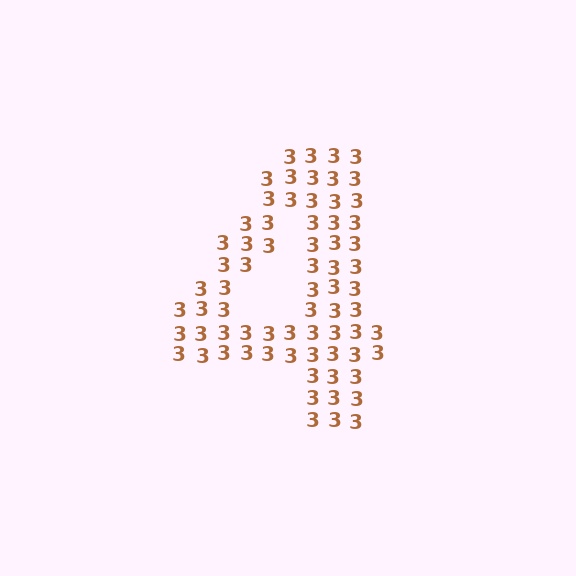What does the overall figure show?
The overall figure shows the digit 4.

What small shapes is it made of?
It is made of small digit 3's.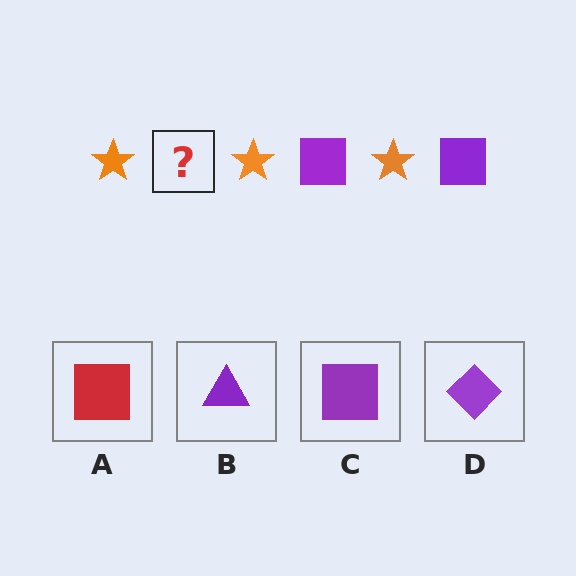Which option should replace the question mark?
Option C.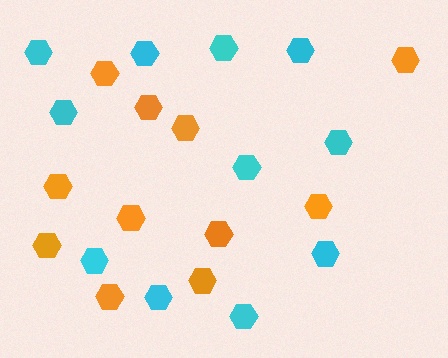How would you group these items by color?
There are 2 groups: one group of cyan hexagons (11) and one group of orange hexagons (11).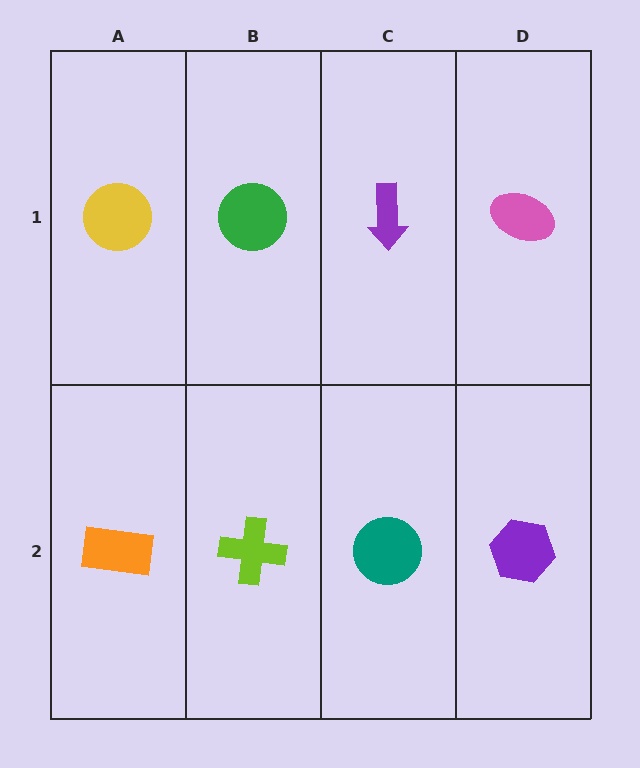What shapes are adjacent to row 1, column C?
A teal circle (row 2, column C), a green circle (row 1, column B), a pink ellipse (row 1, column D).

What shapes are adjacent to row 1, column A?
An orange rectangle (row 2, column A), a green circle (row 1, column B).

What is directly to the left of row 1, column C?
A green circle.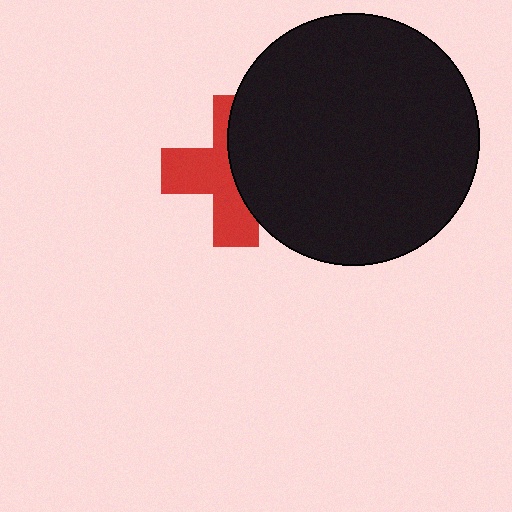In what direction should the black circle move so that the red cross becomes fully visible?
The black circle should move right. That is the shortest direction to clear the overlap and leave the red cross fully visible.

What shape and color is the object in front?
The object in front is a black circle.